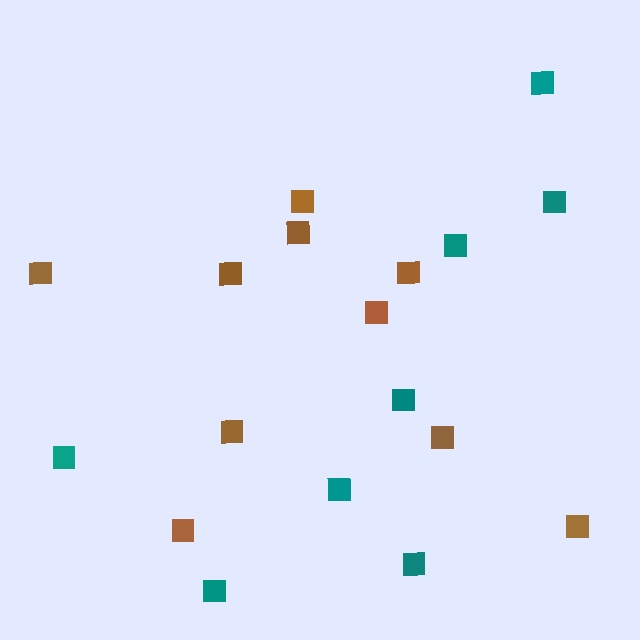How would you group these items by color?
There are 2 groups: one group of teal squares (8) and one group of brown squares (10).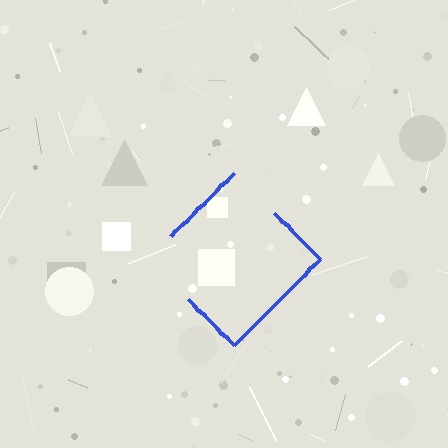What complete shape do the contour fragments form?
The contour fragments form a diamond.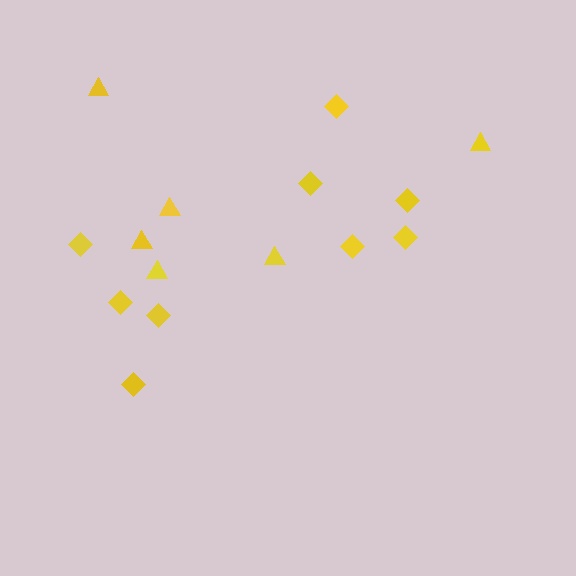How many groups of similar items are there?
There are 2 groups: one group of triangles (6) and one group of diamonds (9).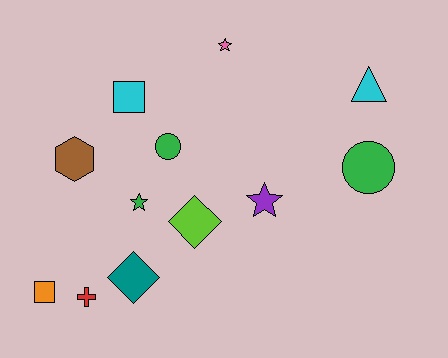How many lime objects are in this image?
There is 1 lime object.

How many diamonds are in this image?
There are 2 diamonds.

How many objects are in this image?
There are 12 objects.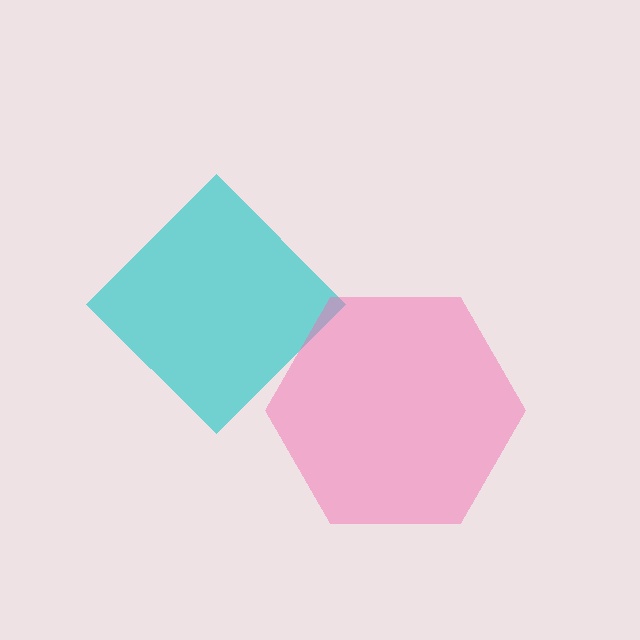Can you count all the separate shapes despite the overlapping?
Yes, there are 2 separate shapes.